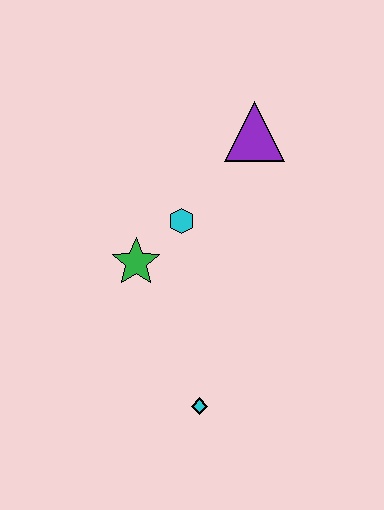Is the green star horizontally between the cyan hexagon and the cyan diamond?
No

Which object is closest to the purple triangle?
The cyan hexagon is closest to the purple triangle.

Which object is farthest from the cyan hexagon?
The cyan diamond is farthest from the cyan hexagon.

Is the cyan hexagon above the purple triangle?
No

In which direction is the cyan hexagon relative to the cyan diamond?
The cyan hexagon is above the cyan diamond.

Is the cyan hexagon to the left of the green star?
No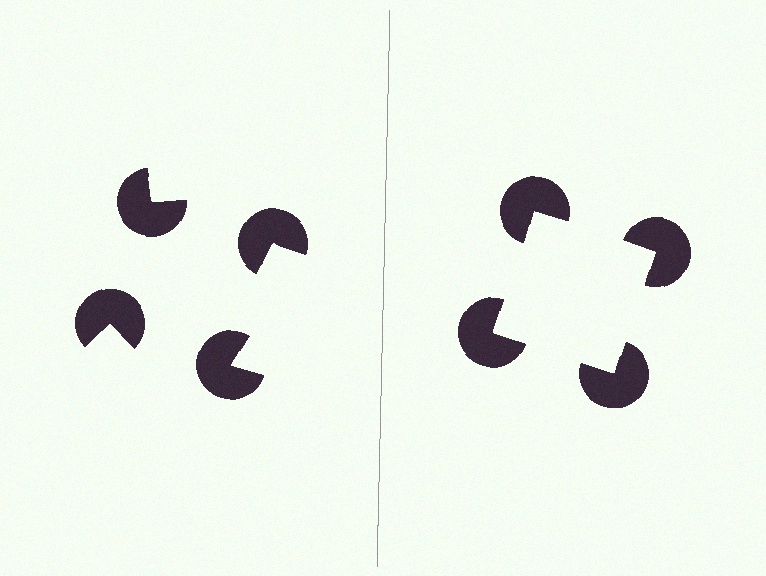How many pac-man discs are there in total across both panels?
8 — 4 on each side.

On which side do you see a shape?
An illusory square appears on the right side. On the left side the wedge cuts are rotated, so no coherent shape forms.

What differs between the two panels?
The pac-man discs are positioned identically on both sides; only the wedge orientations differ. On the right they align to a square; on the left they are misaligned.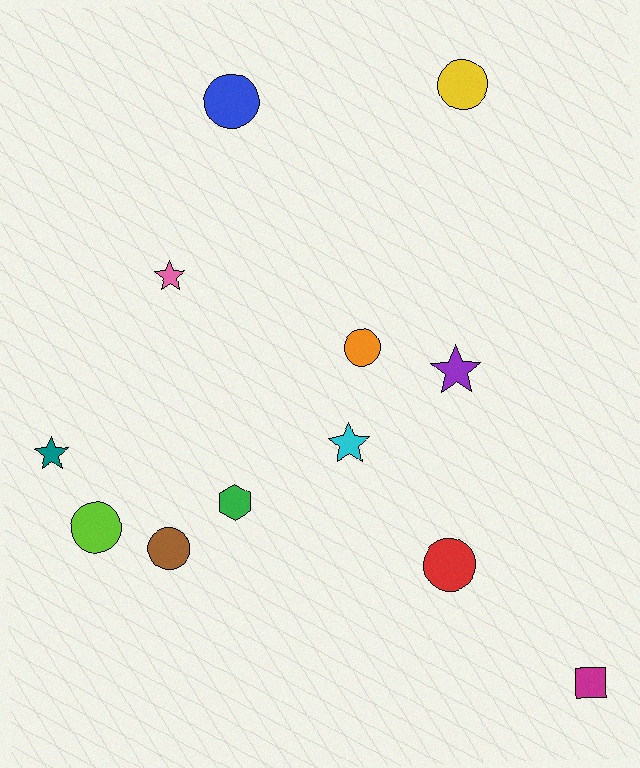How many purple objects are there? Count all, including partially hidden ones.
There is 1 purple object.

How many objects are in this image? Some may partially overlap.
There are 12 objects.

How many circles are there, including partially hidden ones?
There are 6 circles.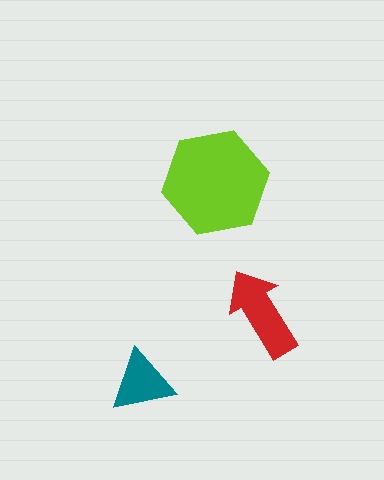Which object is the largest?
The lime hexagon.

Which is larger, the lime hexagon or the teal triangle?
The lime hexagon.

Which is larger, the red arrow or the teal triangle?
The red arrow.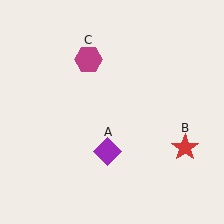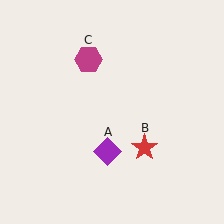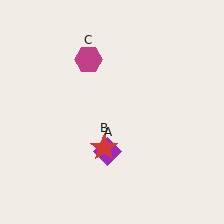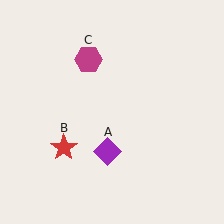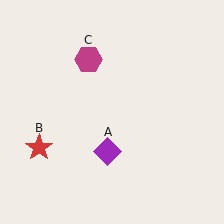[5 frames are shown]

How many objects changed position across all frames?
1 object changed position: red star (object B).